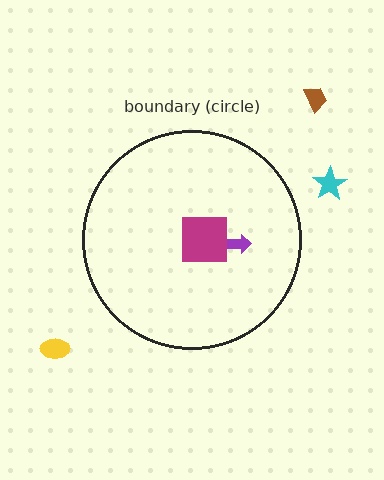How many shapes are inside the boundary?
2 inside, 3 outside.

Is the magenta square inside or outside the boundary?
Inside.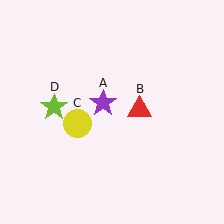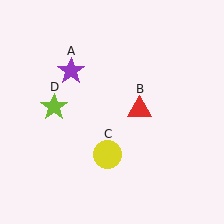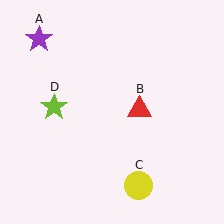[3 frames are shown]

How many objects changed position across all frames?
2 objects changed position: purple star (object A), yellow circle (object C).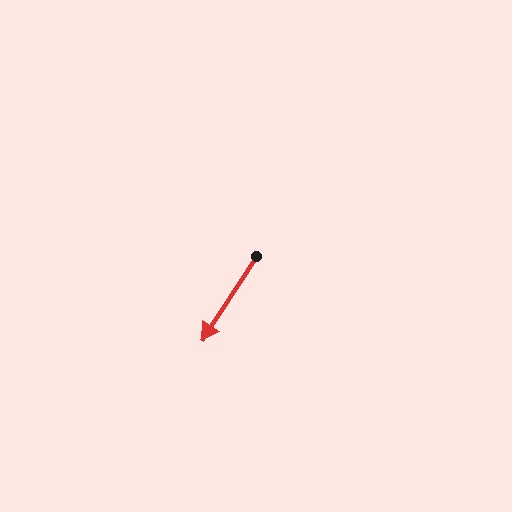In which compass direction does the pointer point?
Southwest.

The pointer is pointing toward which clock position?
Roughly 7 o'clock.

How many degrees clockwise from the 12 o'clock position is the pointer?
Approximately 213 degrees.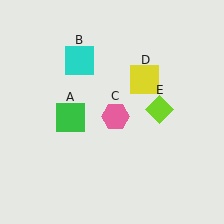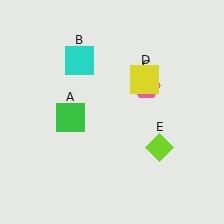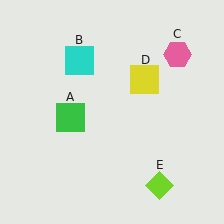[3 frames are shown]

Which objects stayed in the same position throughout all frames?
Green square (object A) and cyan square (object B) and yellow square (object D) remained stationary.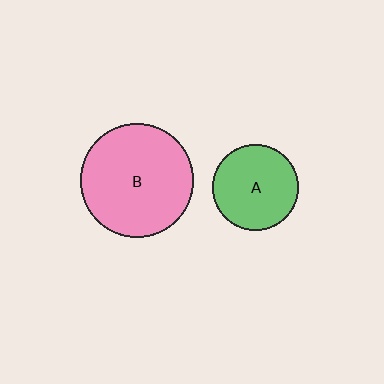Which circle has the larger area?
Circle B (pink).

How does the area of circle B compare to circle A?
Approximately 1.8 times.